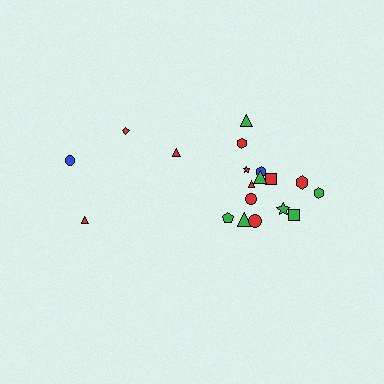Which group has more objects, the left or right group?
The right group.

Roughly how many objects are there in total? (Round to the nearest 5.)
Roughly 20 objects in total.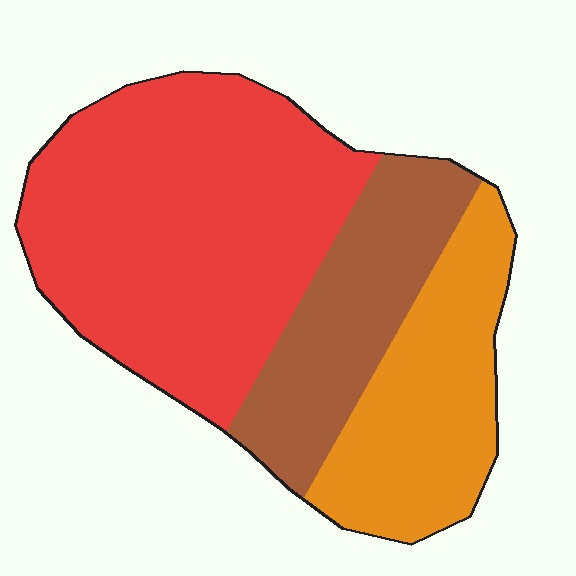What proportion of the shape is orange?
Orange covers about 25% of the shape.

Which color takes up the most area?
Red, at roughly 50%.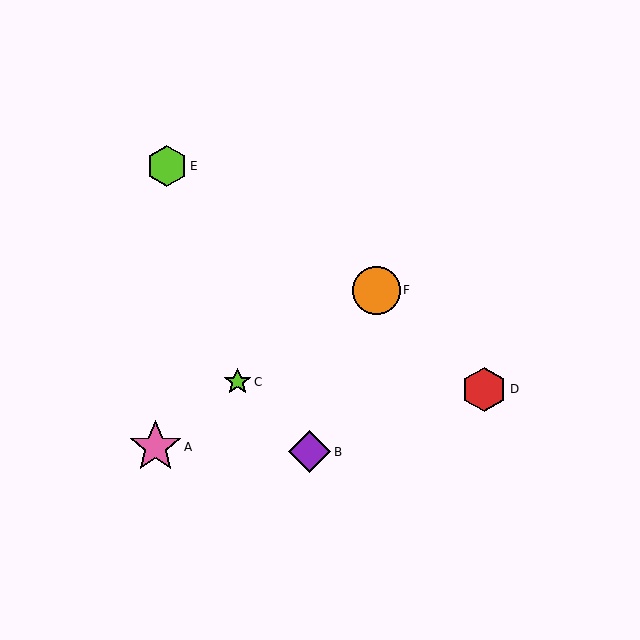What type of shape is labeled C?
Shape C is a lime star.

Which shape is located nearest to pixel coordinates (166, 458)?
The pink star (labeled A) at (155, 447) is nearest to that location.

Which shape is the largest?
The pink star (labeled A) is the largest.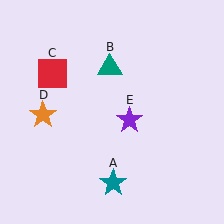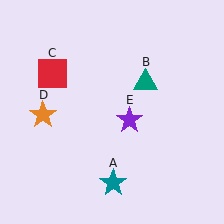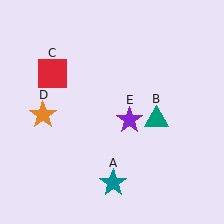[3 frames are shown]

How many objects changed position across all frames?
1 object changed position: teal triangle (object B).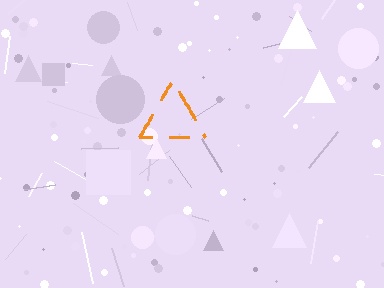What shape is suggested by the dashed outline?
The dashed outline suggests a triangle.